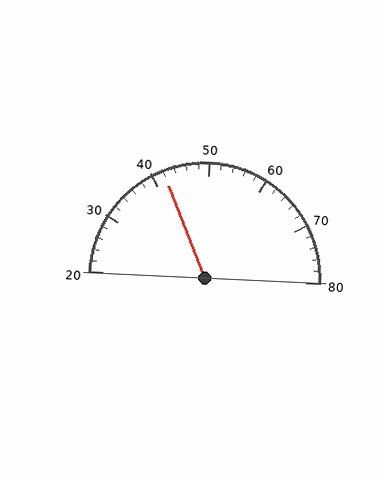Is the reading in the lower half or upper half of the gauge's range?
The reading is in the lower half of the range (20 to 80).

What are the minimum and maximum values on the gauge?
The gauge ranges from 20 to 80.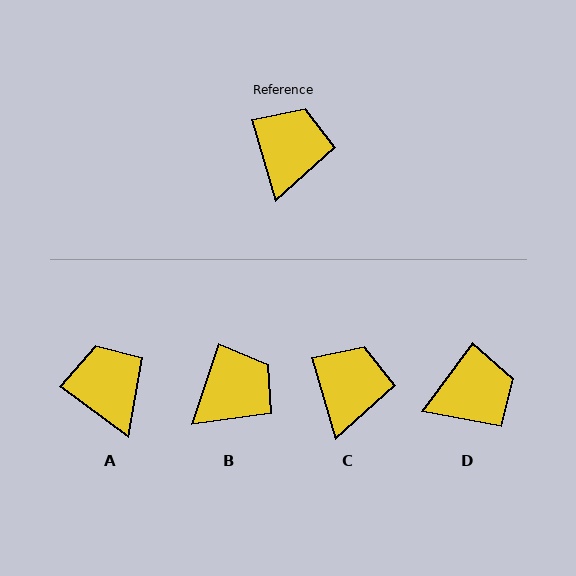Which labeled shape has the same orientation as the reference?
C.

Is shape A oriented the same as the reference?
No, it is off by about 37 degrees.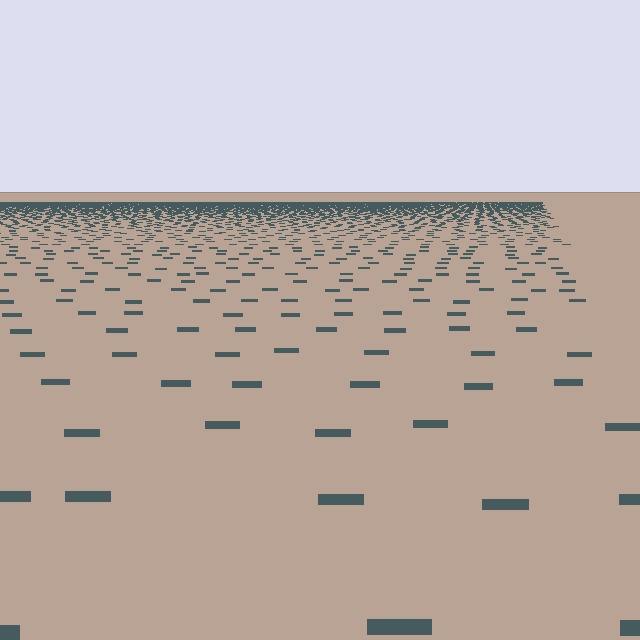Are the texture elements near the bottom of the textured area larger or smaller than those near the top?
Larger. Near the bottom, elements are closer to the viewer and appear at a bigger on-screen size.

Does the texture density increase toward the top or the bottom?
Density increases toward the top.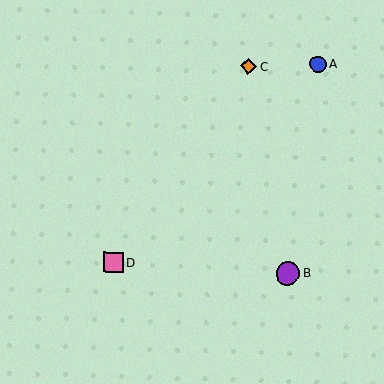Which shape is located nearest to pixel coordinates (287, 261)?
The purple circle (labeled B) at (288, 273) is nearest to that location.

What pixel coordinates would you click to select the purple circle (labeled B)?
Click at (288, 273) to select the purple circle B.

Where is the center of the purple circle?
The center of the purple circle is at (288, 273).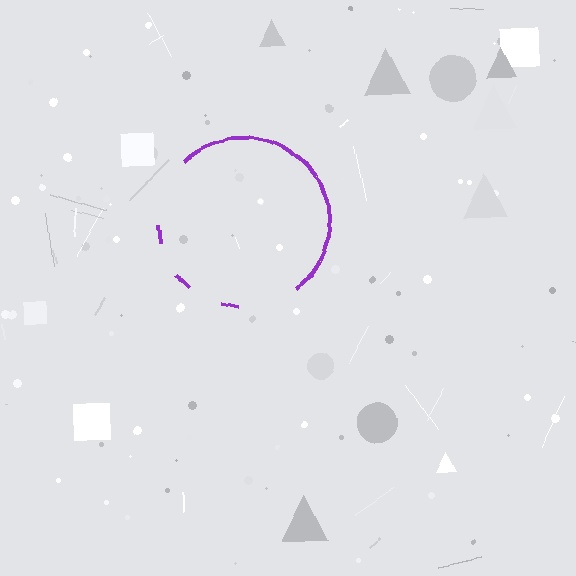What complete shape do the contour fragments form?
The contour fragments form a circle.